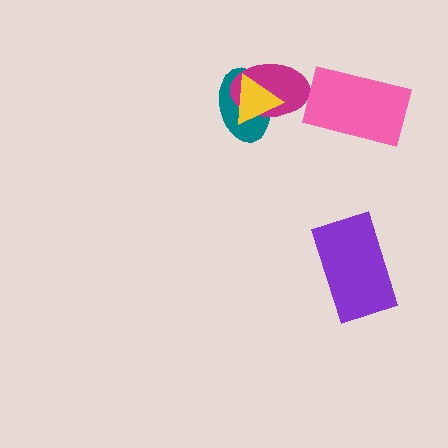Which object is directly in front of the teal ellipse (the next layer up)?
The magenta ellipse is directly in front of the teal ellipse.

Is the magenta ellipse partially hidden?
Yes, it is partially covered by another shape.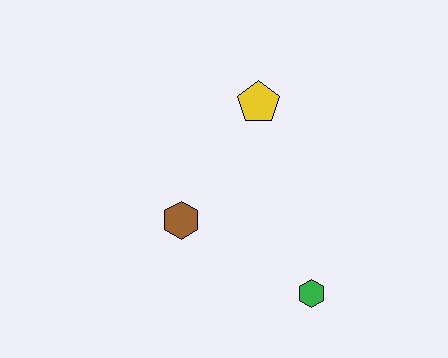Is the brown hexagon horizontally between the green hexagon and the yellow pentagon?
No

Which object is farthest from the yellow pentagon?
The green hexagon is farthest from the yellow pentagon.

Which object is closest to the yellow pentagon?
The brown hexagon is closest to the yellow pentagon.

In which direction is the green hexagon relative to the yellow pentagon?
The green hexagon is below the yellow pentagon.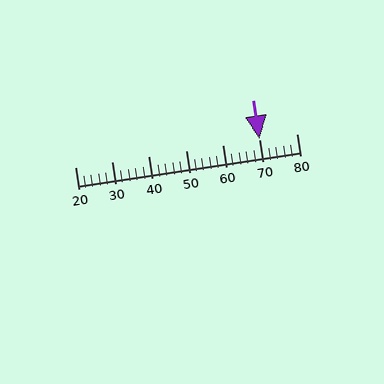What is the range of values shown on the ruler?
The ruler shows values from 20 to 80.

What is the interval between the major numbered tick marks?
The major tick marks are spaced 10 units apart.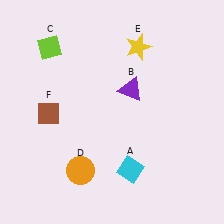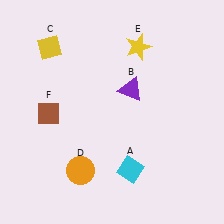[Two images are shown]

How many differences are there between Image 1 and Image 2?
There is 1 difference between the two images.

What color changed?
The diamond (C) changed from lime in Image 1 to yellow in Image 2.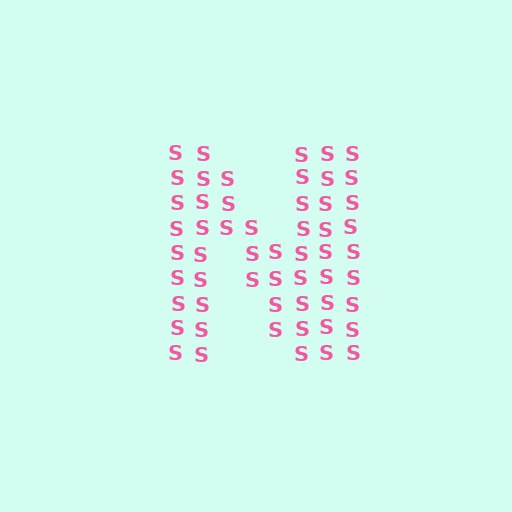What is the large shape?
The large shape is the letter N.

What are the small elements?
The small elements are letter S's.